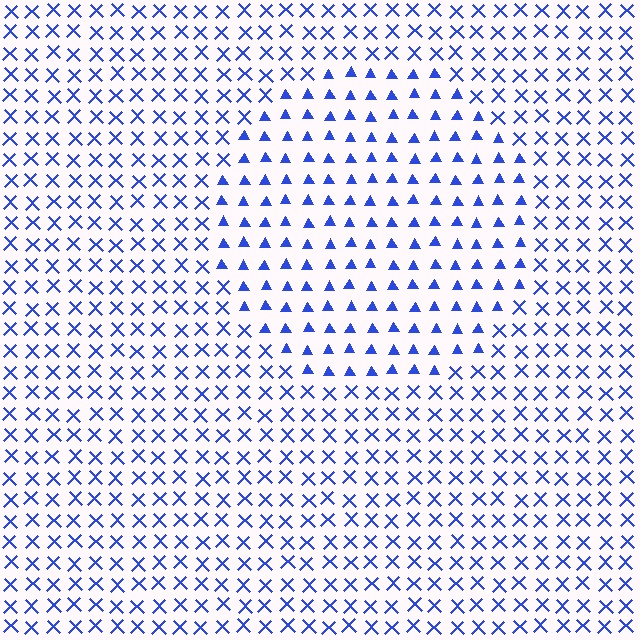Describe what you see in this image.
The image is filled with small blue elements arranged in a uniform grid. A circle-shaped region contains triangles, while the surrounding area contains X marks. The boundary is defined purely by the change in element shape.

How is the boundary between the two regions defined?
The boundary is defined by a change in element shape: triangles inside vs. X marks outside. All elements share the same color and spacing.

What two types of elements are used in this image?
The image uses triangles inside the circle region and X marks outside it.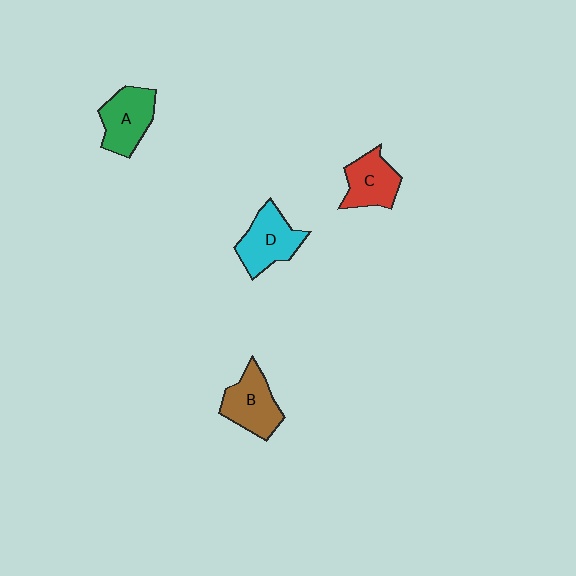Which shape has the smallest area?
Shape C (red).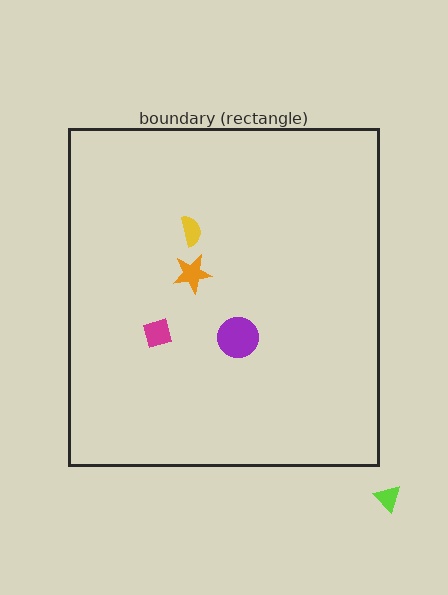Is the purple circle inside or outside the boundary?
Inside.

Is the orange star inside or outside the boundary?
Inside.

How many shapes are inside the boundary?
4 inside, 1 outside.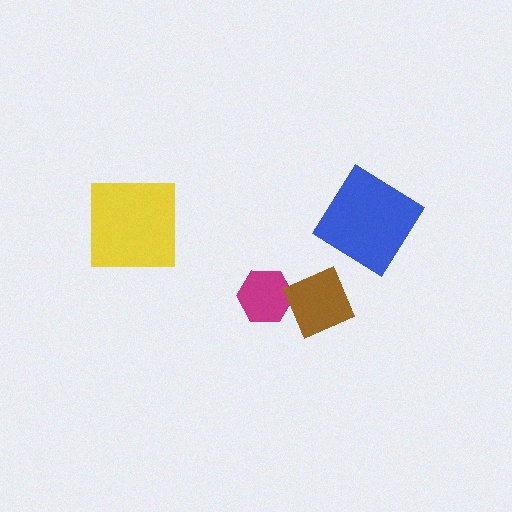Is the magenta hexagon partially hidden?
Yes, it is partially covered by another shape.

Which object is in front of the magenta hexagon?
The brown diamond is in front of the magenta hexagon.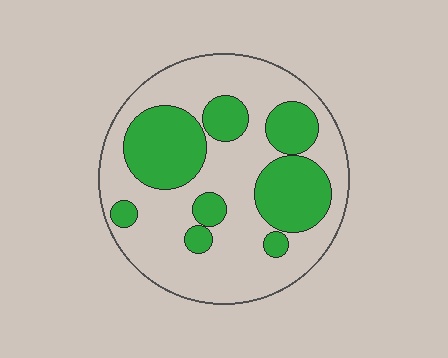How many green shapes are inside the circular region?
8.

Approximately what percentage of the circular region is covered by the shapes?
Approximately 35%.